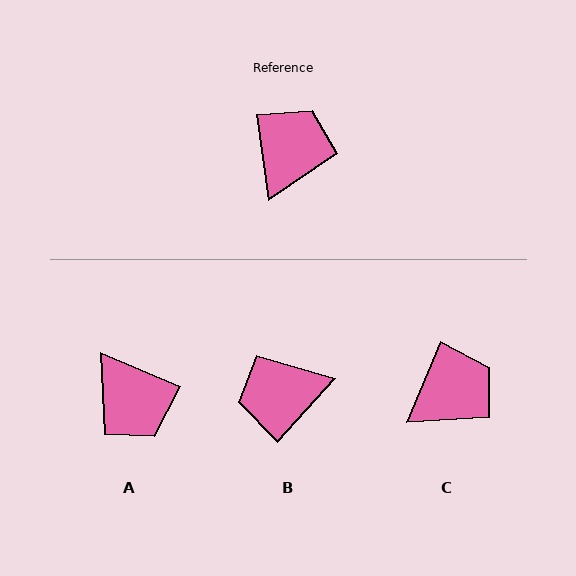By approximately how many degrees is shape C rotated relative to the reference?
Approximately 31 degrees clockwise.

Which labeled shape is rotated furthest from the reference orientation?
B, about 130 degrees away.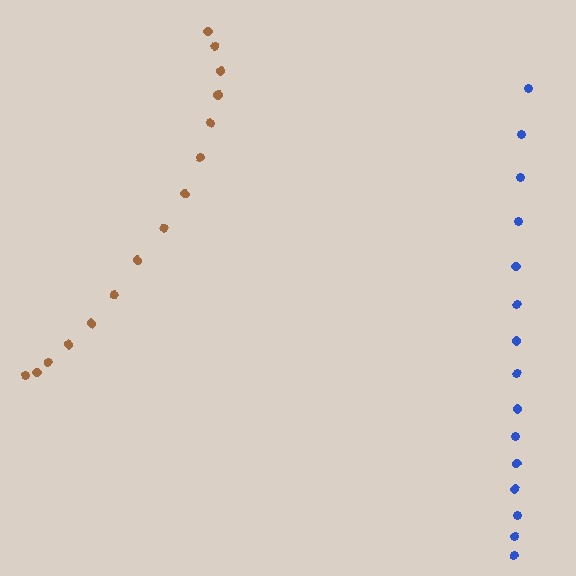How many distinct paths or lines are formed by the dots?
There are 2 distinct paths.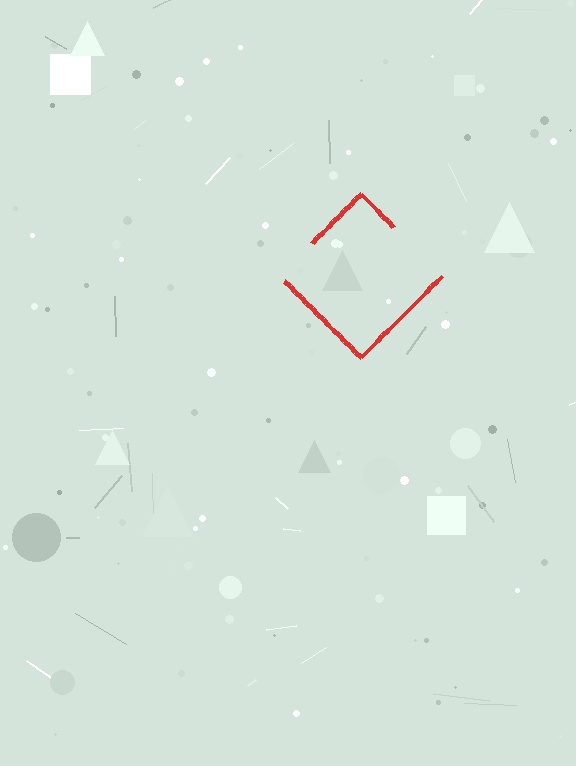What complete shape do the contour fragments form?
The contour fragments form a diamond.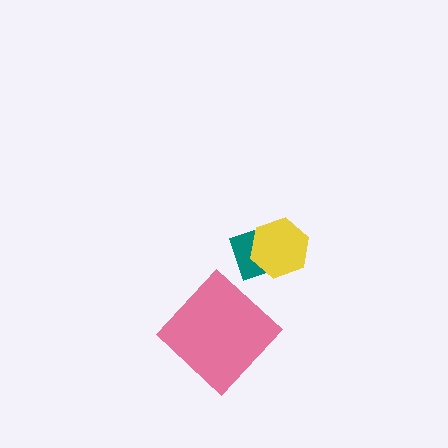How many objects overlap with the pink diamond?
0 objects overlap with the pink diamond.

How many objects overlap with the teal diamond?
1 object overlaps with the teal diamond.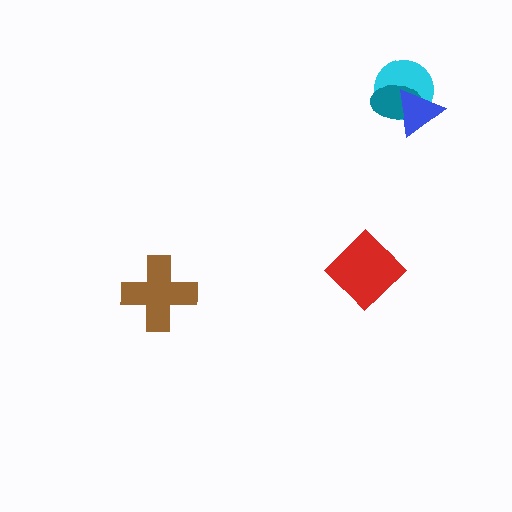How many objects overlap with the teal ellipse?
2 objects overlap with the teal ellipse.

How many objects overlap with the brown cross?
0 objects overlap with the brown cross.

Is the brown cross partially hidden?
No, no other shape covers it.